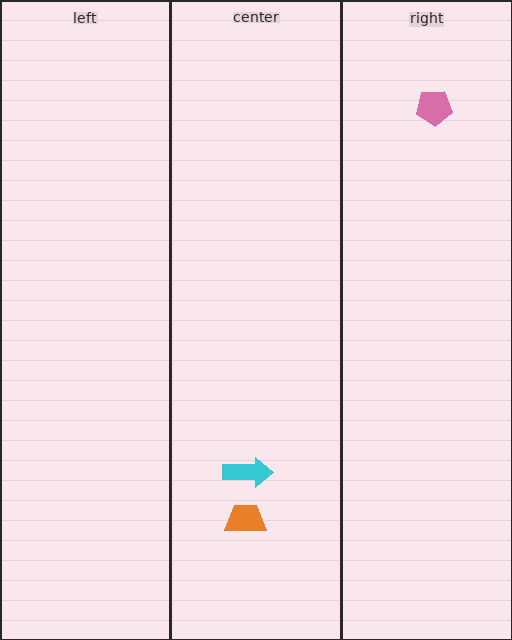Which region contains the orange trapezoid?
The center region.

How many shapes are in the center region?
2.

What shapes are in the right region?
The pink pentagon.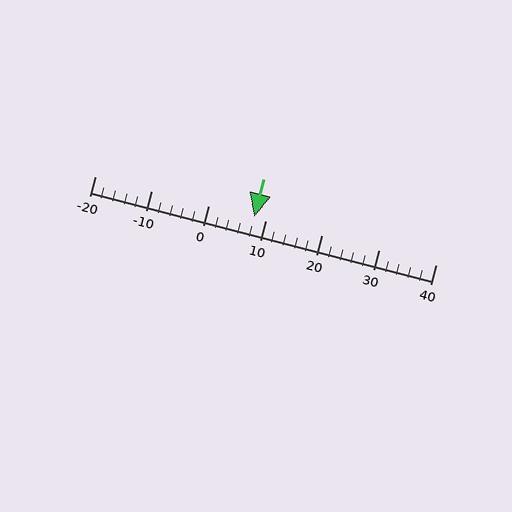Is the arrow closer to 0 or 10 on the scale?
The arrow is closer to 10.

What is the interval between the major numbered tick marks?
The major tick marks are spaced 10 units apart.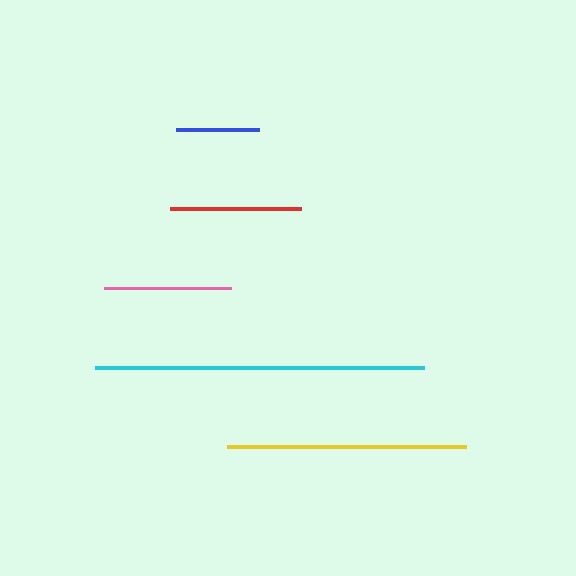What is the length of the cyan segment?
The cyan segment is approximately 329 pixels long.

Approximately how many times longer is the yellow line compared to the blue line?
The yellow line is approximately 2.9 times the length of the blue line.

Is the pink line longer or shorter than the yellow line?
The yellow line is longer than the pink line.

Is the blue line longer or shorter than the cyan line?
The cyan line is longer than the blue line.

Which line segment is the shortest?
The blue line is the shortest at approximately 83 pixels.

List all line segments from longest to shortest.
From longest to shortest: cyan, yellow, red, pink, blue.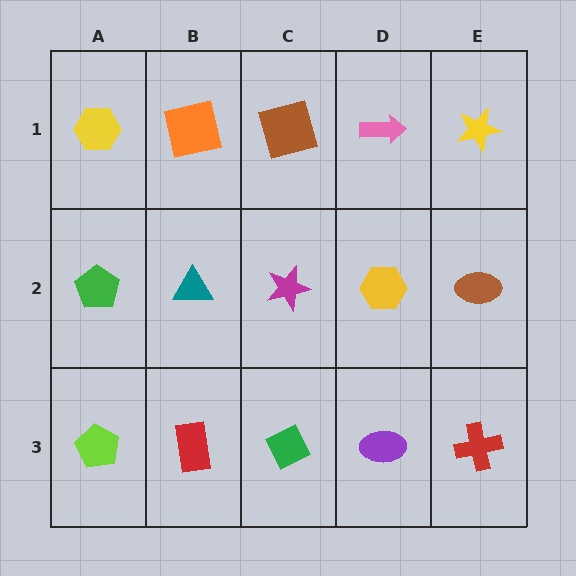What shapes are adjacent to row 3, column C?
A magenta star (row 2, column C), a red rectangle (row 3, column B), a purple ellipse (row 3, column D).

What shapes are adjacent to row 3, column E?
A brown ellipse (row 2, column E), a purple ellipse (row 3, column D).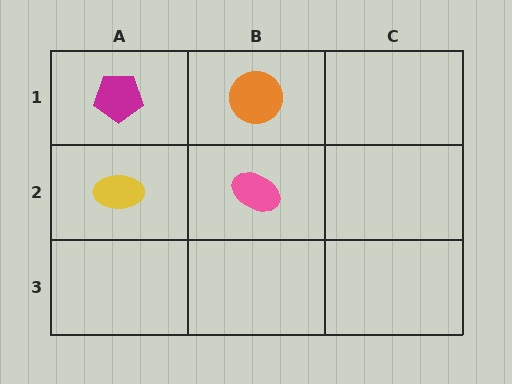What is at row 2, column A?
A yellow ellipse.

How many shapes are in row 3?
0 shapes.